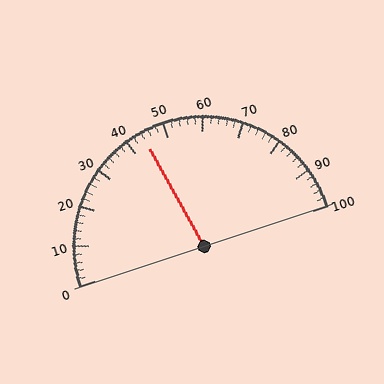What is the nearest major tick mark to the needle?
The nearest major tick mark is 40.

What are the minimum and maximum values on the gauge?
The gauge ranges from 0 to 100.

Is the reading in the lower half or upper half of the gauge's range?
The reading is in the lower half of the range (0 to 100).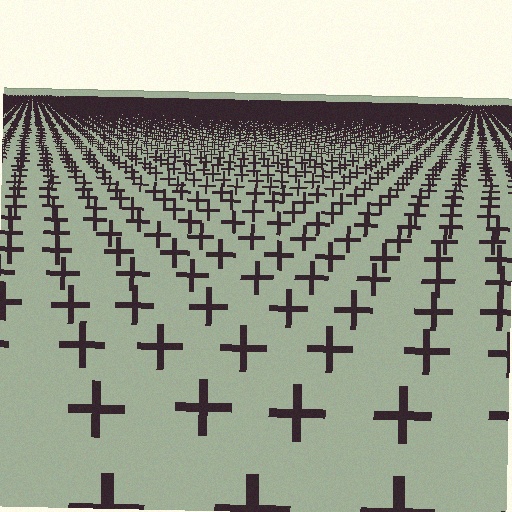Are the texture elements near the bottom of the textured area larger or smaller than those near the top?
Larger. Near the bottom, elements are closer to the viewer and appear at a bigger on-screen size.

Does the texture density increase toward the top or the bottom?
Density increases toward the top.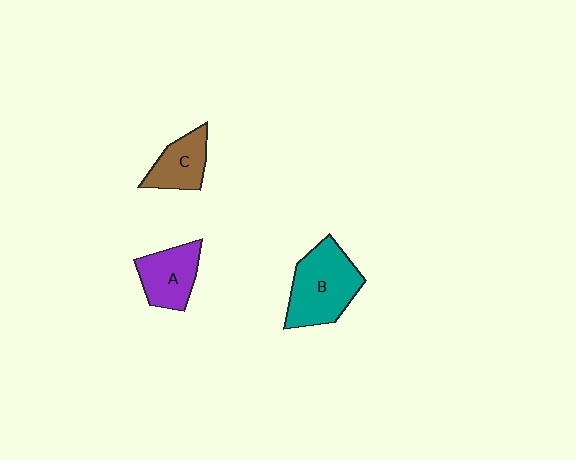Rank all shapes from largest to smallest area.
From largest to smallest: B (teal), A (purple), C (brown).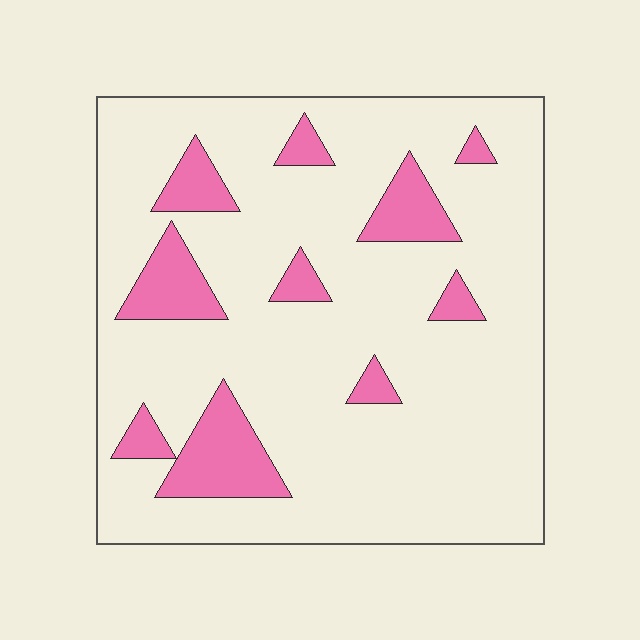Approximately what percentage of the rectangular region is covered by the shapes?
Approximately 15%.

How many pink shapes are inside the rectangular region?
10.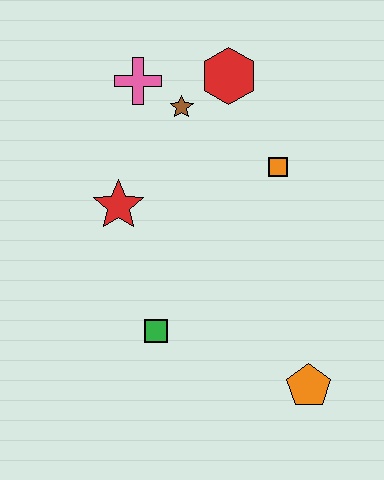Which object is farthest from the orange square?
The orange pentagon is farthest from the orange square.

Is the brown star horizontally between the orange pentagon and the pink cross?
Yes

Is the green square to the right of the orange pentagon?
No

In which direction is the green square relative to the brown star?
The green square is below the brown star.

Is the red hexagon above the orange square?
Yes